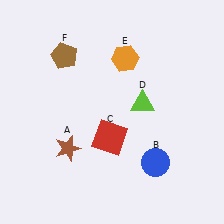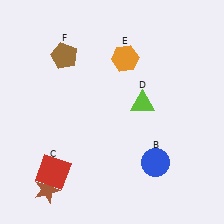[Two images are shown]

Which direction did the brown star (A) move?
The brown star (A) moved down.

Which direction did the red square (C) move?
The red square (C) moved left.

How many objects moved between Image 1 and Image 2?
2 objects moved between the two images.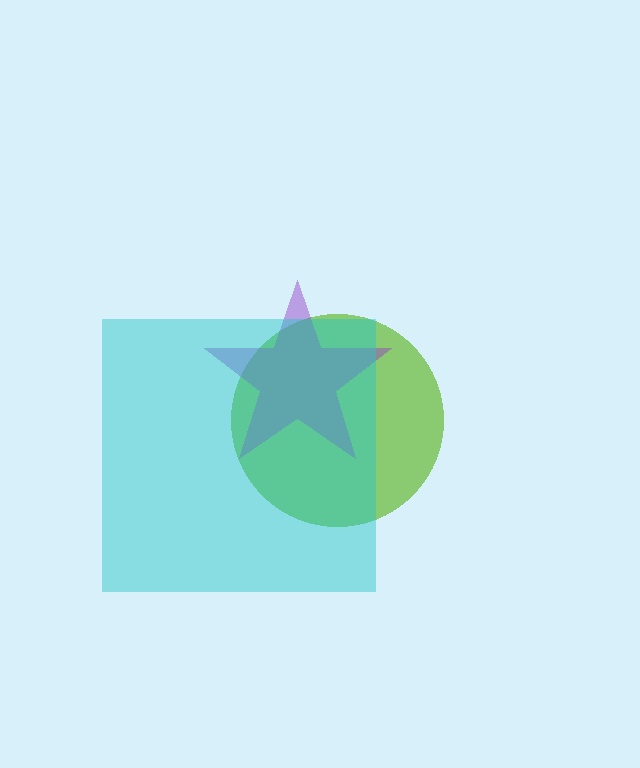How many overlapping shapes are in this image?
There are 3 overlapping shapes in the image.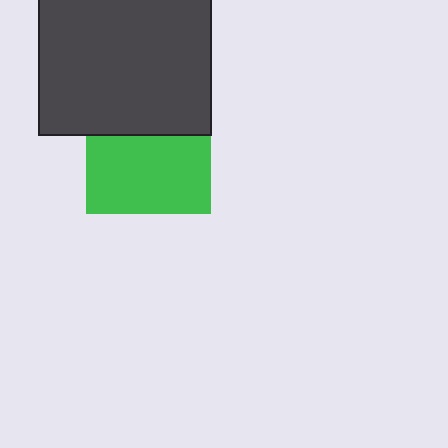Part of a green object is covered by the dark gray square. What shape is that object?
It is a square.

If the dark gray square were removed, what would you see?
You would see the complete green square.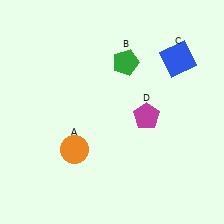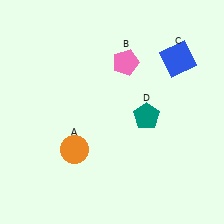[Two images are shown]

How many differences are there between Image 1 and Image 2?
There are 2 differences between the two images.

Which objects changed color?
B changed from green to pink. D changed from magenta to teal.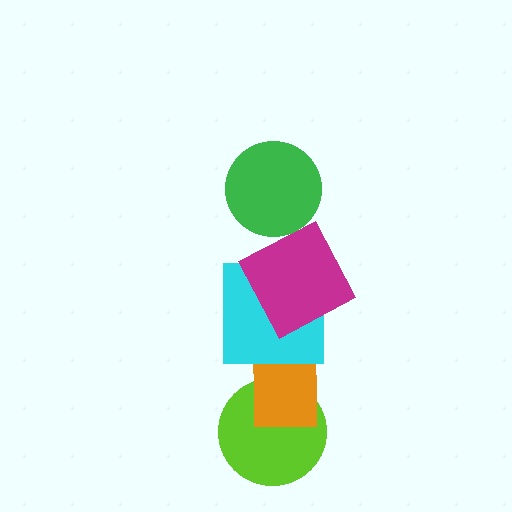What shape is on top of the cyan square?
The magenta square is on top of the cyan square.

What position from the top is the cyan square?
The cyan square is 3rd from the top.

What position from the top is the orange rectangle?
The orange rectangle is 4th from the top.